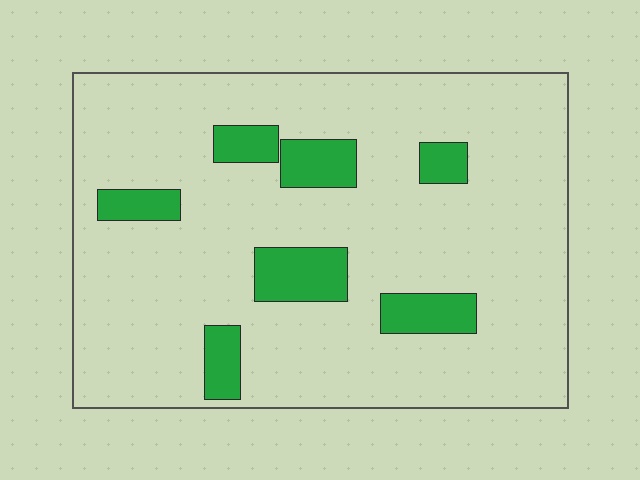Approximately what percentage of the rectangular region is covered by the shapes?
Approximately 15%.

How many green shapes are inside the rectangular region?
7.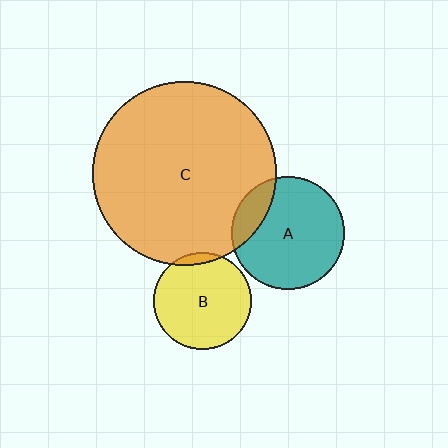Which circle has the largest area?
Circle C (orange).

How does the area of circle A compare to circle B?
Approximately 1.3 times.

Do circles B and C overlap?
Yes.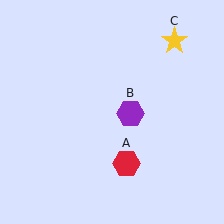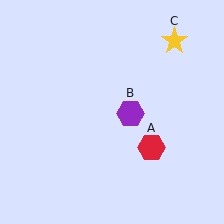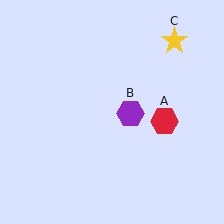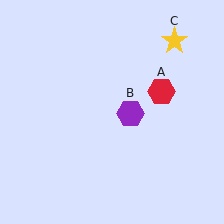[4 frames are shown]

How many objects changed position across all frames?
1 object changed position: red hexagon (object A).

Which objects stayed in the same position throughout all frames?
Purple hexagon (object B) and yellow star (object C) remained stationary.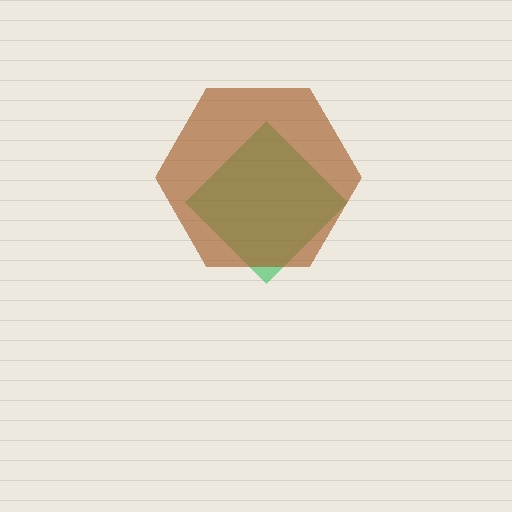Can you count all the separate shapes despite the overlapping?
Yes, there are 2 separate shapes.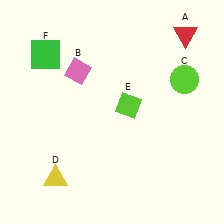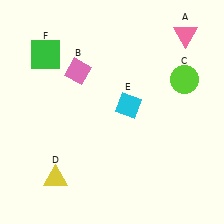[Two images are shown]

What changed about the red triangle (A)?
In Image 1, A is red. In Image 2, it changed to pink.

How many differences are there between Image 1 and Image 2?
There are 2 differences between the two images.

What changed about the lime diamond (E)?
In Image 1, E is lime. In Image 2, it changed to cyan.